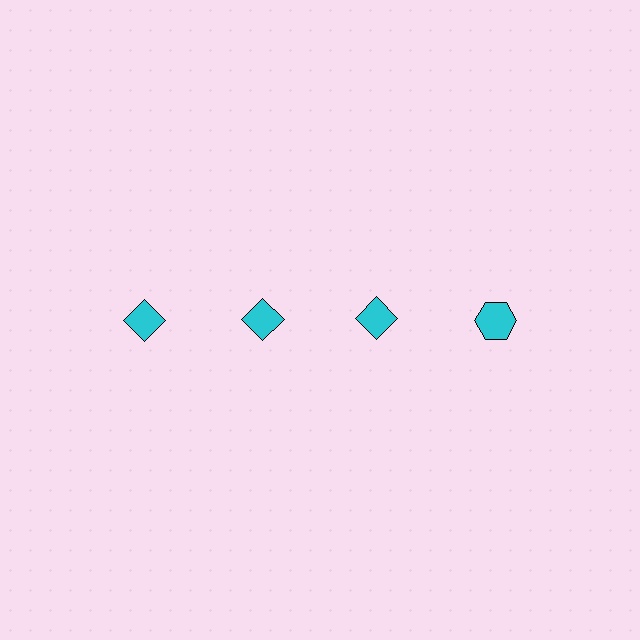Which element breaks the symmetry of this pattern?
The cyan hexagon in the top row, second from right column breaks the symmetry. All other shapes are cyan diamonds.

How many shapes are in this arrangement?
There are 4 shapes arranged in a grid pattern.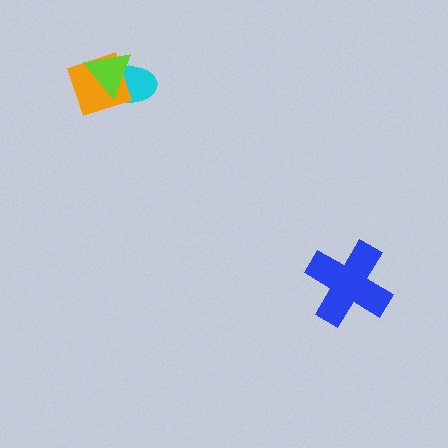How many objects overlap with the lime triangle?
2 objects overlap with the lime triangle.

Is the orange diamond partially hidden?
Yes, it is partially covered by another shape.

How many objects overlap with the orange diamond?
2 objects overlap with the orange diamond.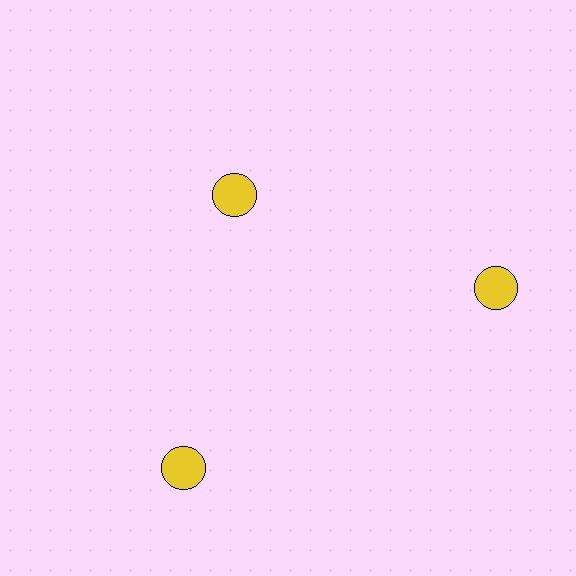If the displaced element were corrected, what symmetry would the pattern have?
It would have 3-fold rotational symmetry — the pattern would map onto itself every 120 degrees.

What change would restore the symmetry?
The symmetry would be restored by moving it outward, back onto the ring so that all 3 circles sit at equal angles and equal distance from the center.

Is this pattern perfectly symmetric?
No. The 3 yellow circles are arranged in a ring, but one element near the 11 o'clock position is pulled inward toward the center, breaking the 3-fold rotational symmetry.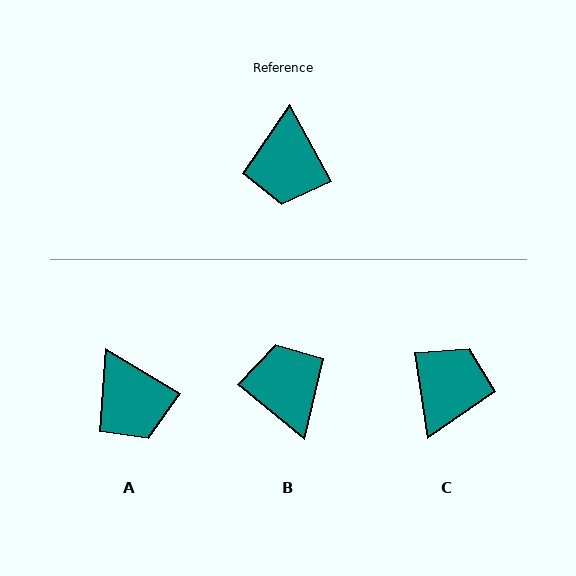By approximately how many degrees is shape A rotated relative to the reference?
Approximately 30 degrees counter-clockwise.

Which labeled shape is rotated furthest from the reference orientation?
C, about 160 degrees away.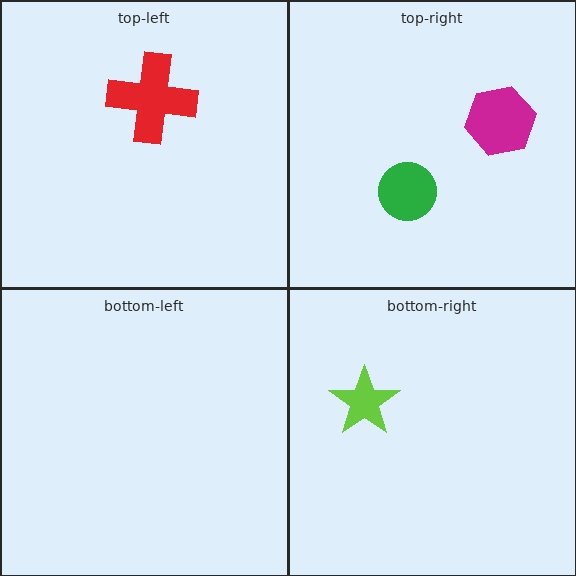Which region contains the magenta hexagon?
The top-right region.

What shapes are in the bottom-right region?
The lime star.